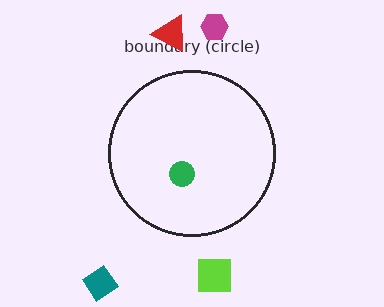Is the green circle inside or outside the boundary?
Inside.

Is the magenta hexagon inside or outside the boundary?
Outside.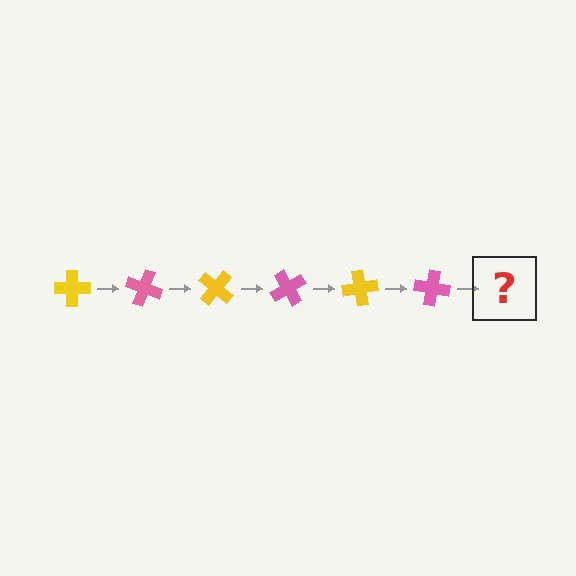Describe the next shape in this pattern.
It should be a yellow cross, rotated 120 degrees from the start.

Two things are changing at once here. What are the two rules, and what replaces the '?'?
The two rules are that it rotates 20 degrees each step and the color cycles through yellow and pink. The '?' should be a yellow cross, rotated 120 degrees from the start.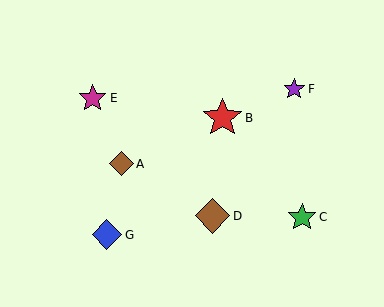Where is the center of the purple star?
The center of the purple star is at (294, 89).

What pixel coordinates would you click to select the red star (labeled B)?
Click at (223, 118) to select the red star B.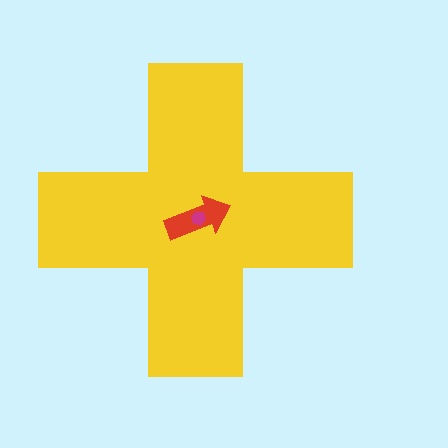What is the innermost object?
The magenta hexagon.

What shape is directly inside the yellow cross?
The red arrow.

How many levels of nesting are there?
3.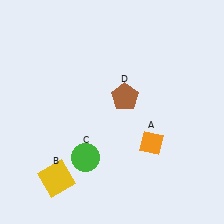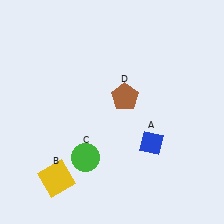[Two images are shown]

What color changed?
The diamond (A) changed from orange in Image 1 to blue in Image 2.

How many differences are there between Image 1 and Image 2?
There is 1 difference between the two images.